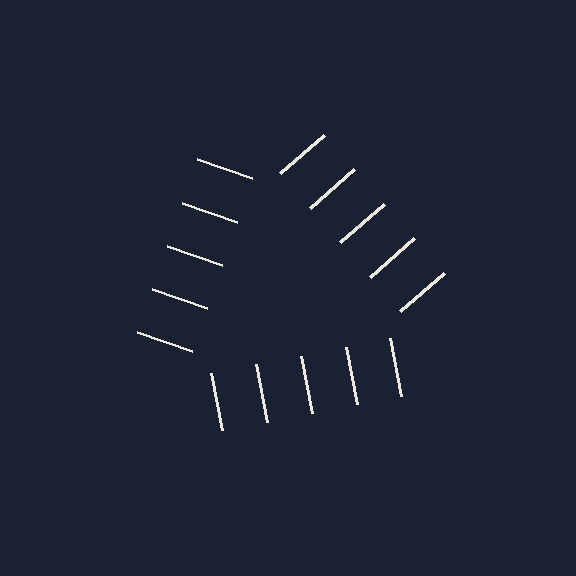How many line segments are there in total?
15 — 5 along each of the 3 edges.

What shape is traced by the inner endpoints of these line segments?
An illusory triangle — the line segments terminate on its edges but no continuous stroke is drawn.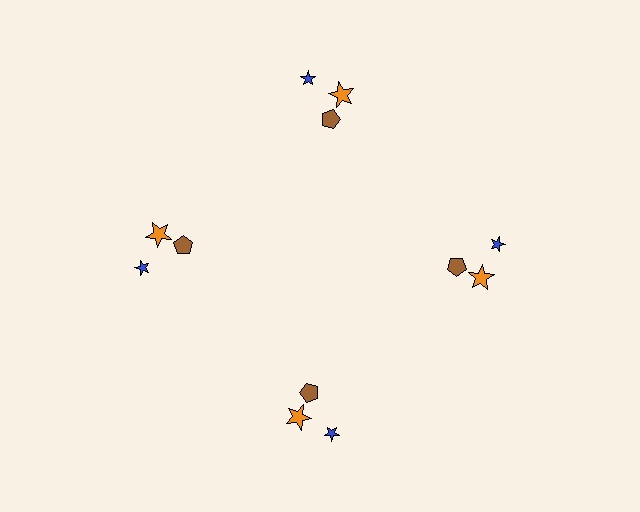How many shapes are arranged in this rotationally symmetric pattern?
There are 12 shapes, arranged in 4 groups of 3.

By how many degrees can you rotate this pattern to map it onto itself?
The pattern maps onto itself every 90 degrees of rotation.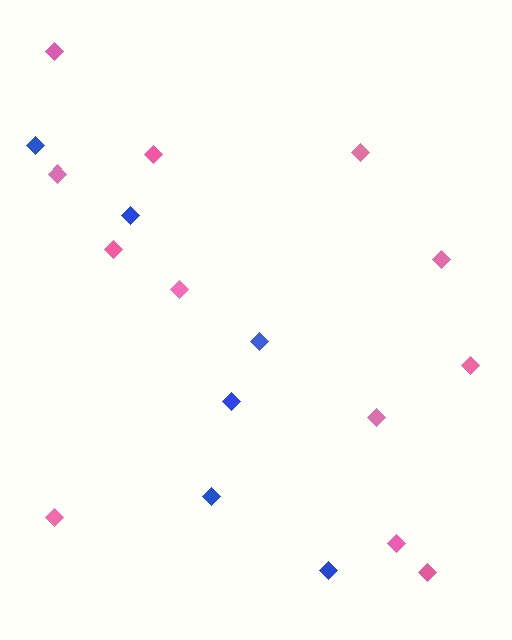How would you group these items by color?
There are 2 groups: one group of blue diamonds (6) and one group of pink diamonds (12).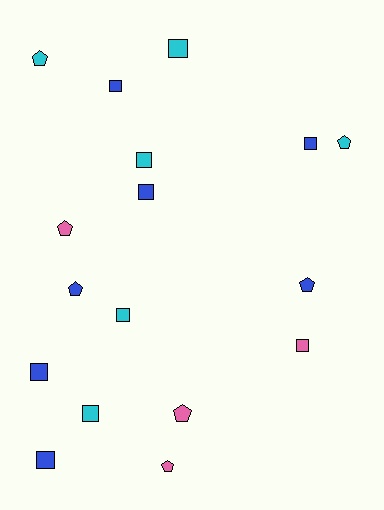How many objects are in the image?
There are 17 objects.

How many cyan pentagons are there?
There are 2 cyan pentagons.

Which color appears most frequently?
Blue, with 7 objects.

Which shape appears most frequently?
Square, with 10 objects.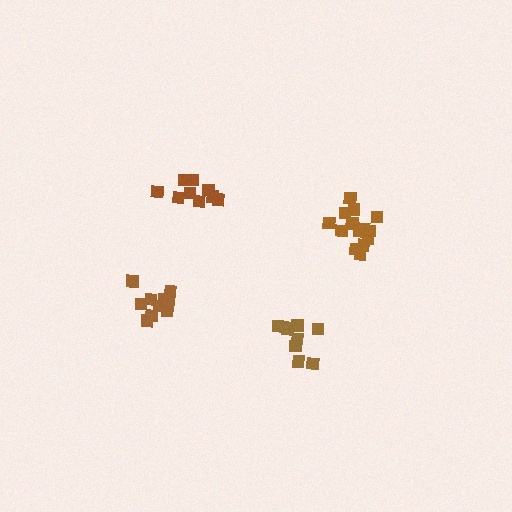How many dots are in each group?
Group 1: 10 dots, Group 2: 9 dots, Group 3: 9 dots, Group 4: 14 dots (42 total).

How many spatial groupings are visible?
There are 4 spatial groupings.